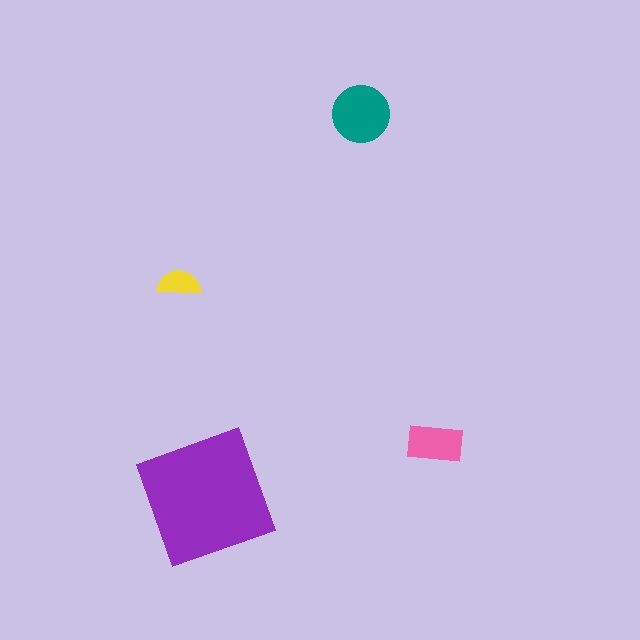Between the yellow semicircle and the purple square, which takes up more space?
The purple square.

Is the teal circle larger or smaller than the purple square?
Smaller.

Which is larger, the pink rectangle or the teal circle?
The teal circle.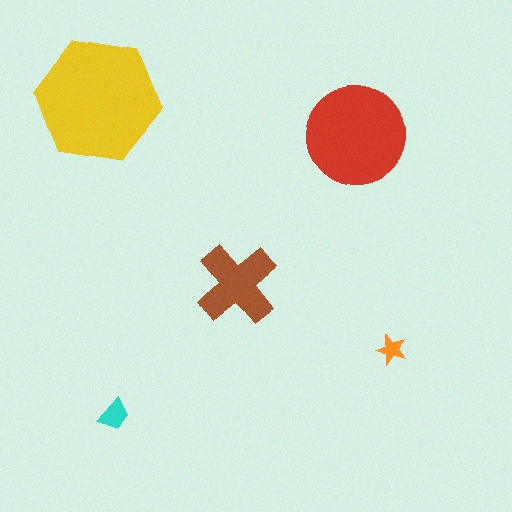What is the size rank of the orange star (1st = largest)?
5th.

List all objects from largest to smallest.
The yellow hexagon, the red circle, the brown cross, the cyan trapezoid, the orange star.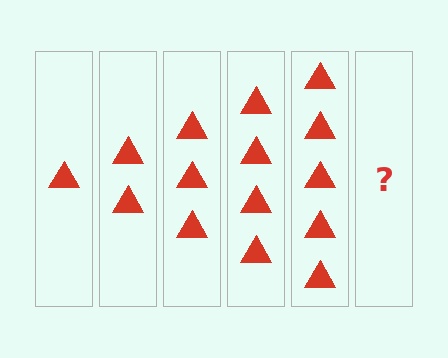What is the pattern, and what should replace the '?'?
The pattern is that each step adds one more triangle. The '?' should be 6 triangles.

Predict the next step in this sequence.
The next step is 6 triangles.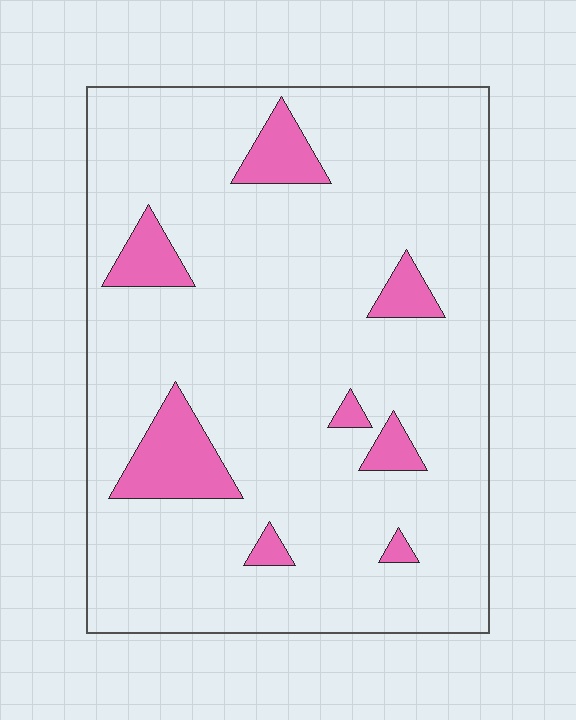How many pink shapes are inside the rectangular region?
8.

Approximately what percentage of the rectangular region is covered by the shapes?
Approximately 10%.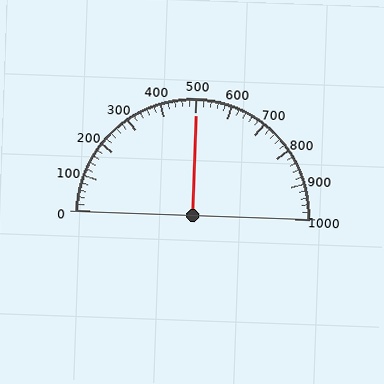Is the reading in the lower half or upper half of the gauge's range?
The reading is in the upper half of the range (0 to 1000).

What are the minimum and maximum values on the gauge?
The gauge ranges from 0 to 1000.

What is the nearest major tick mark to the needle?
The nearest major tick mark is 500.